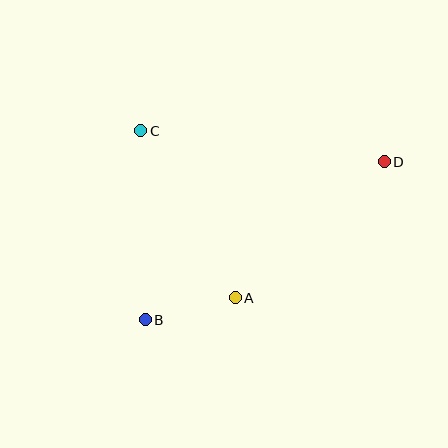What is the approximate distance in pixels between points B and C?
The distance between B and C is approximately 189 pixels.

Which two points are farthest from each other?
Points B and D are farthest from each other.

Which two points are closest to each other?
Points A and B are closest to each other.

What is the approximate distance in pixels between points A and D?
The distance between A and D is approximately 202 pixels.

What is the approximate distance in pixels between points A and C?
The distance between A and C is approximately 192 pixels.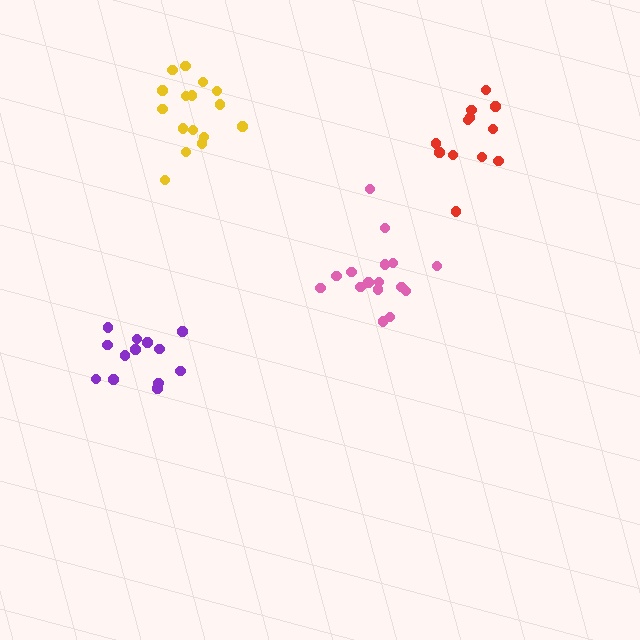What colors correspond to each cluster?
The clusters are colored: red, pink, yellow, purple.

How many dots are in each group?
Group 1: 12 dots, Group 2: 16 dots, Group 3: 16 dots, Group 4: 13 dots (57 total).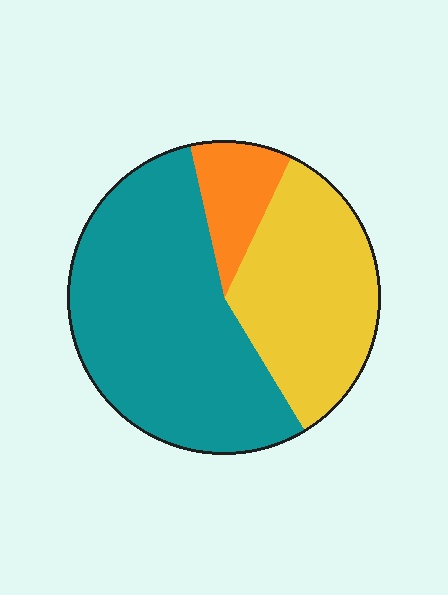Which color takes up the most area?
Teal, at roughly 55%.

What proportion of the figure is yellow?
Yellow covers 34% of the figure.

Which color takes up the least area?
Orange, at roughly 10%.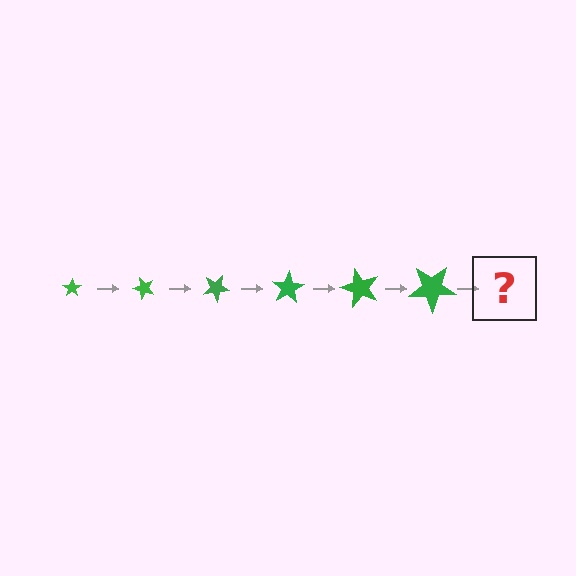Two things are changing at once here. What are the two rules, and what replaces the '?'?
The two rules are that the star grows larger each step and it rotates 50 degrees each step. The '?' should be a star, larger than the previous one and rotated 300 degrees from the start.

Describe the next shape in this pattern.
It should be a star, larger than the previous one and rotated 300 degrees from the start.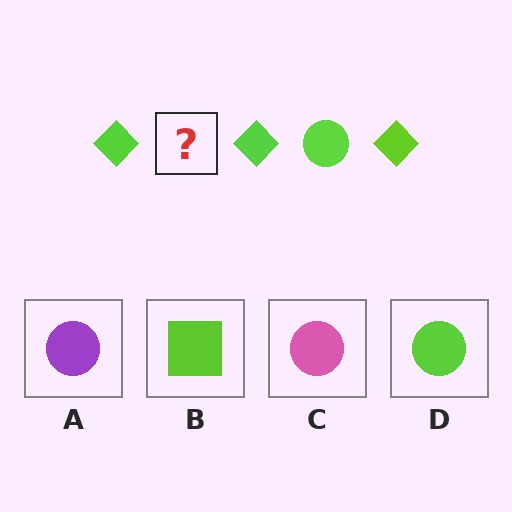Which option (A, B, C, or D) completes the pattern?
D.